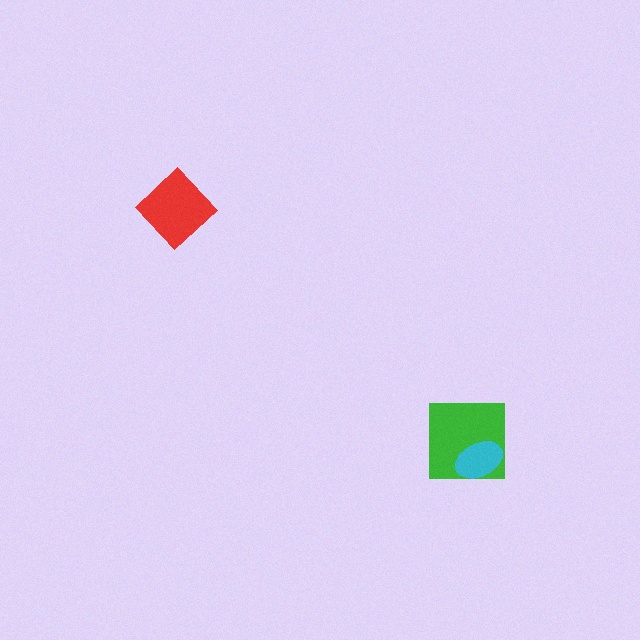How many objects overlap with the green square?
1 object overlaps with the green square.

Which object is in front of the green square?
The cyan ellipse is in front of the green square.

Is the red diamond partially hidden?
No, no other shape covers it.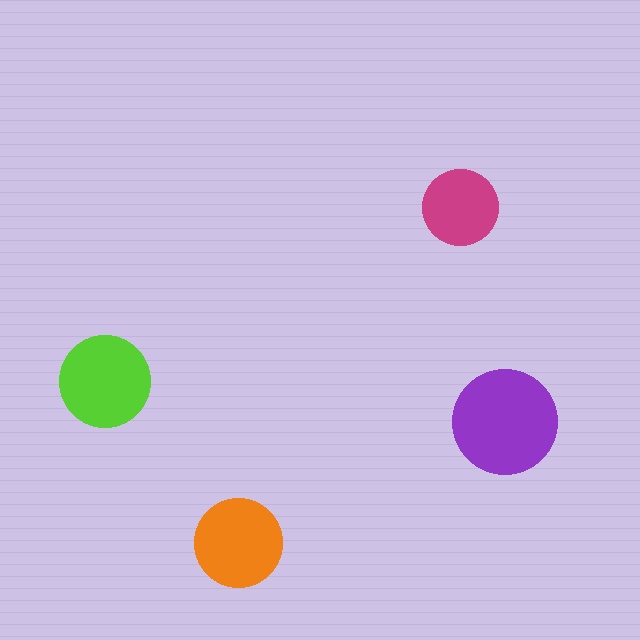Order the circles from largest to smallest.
the purple one, the lime one, the orange one, the magenta one.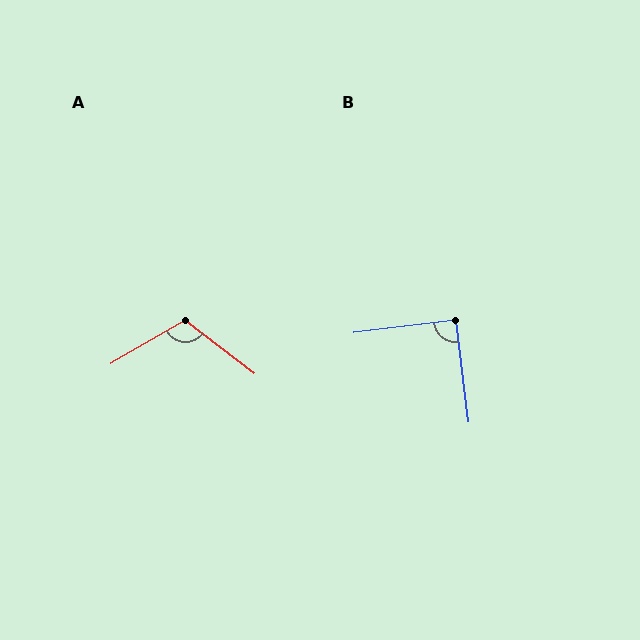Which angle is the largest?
A, at approximately 112 degrees.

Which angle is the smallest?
B, at approximately 90 degrees.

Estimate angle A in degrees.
Approximately 112 degrees.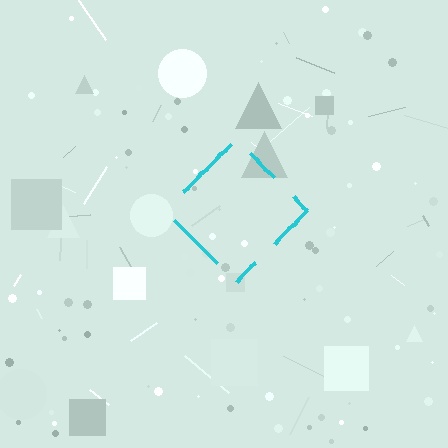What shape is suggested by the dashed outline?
The dashed outline suggests a diamond.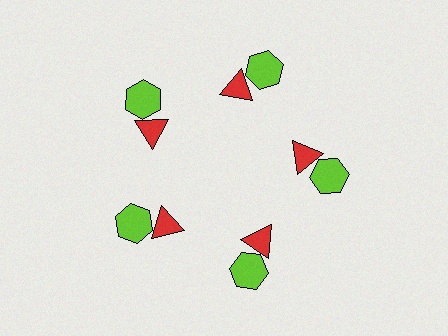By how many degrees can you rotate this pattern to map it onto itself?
The pattern maps onto itself every 72 degrees of rotation.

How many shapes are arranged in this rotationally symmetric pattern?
There are 10 shapes, arranged in 5 groups of 2.